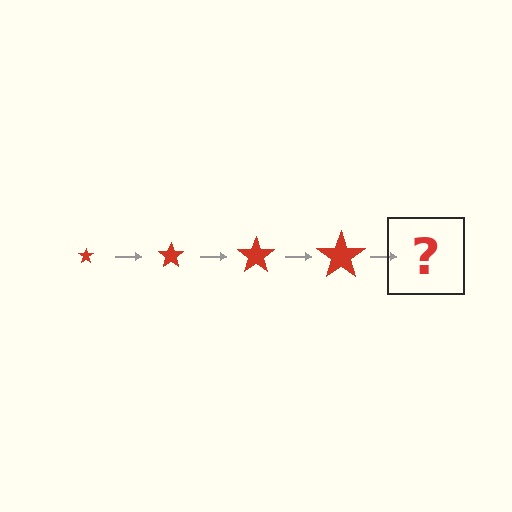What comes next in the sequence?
The next element should be a red star, larger than the previous one.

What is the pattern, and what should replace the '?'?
The pattern is that the star gets progressively larger each step. The '?' should be a red star, larger than the previous one.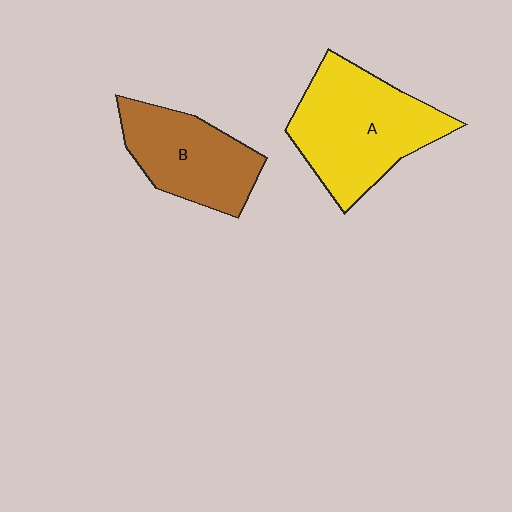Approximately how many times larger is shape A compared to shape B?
Approximately 1.4 times.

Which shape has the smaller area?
Shape B (brown).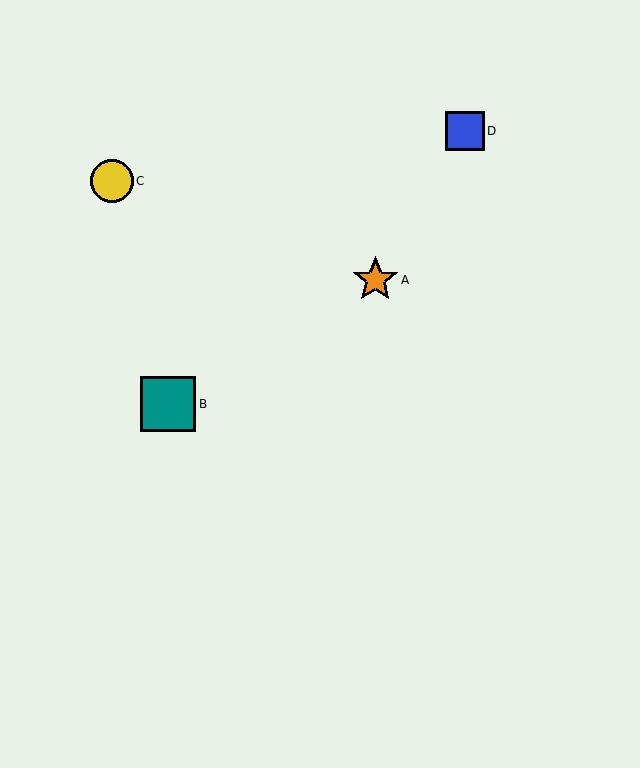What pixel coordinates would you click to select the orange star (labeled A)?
Click at (375, 280) to select the orange star A.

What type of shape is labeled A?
Shape A is an orange star.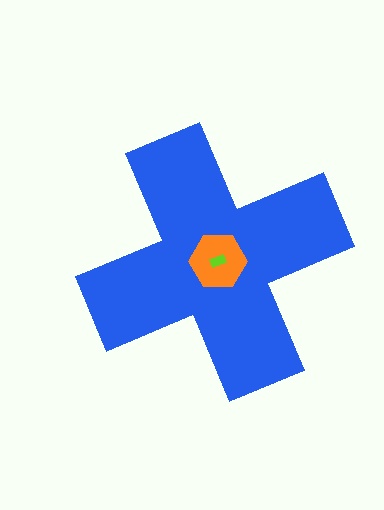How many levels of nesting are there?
3.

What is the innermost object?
The lime rectangle.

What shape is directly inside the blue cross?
The orange hexagon.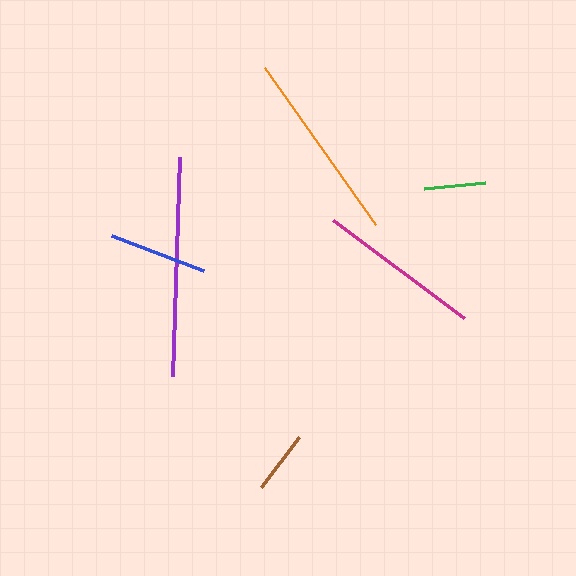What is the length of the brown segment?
The brown segment is approximately 62 pixels long.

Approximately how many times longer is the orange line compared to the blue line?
The orange line is approximately 2.0 times the length of the blue line.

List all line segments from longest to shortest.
From longest to shortest: purple, orange, magenta, blue, brown, green.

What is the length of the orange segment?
The orange segment is approximately 192 pixels long.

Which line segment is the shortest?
The green line is the shortest at approximately 62 pixels.